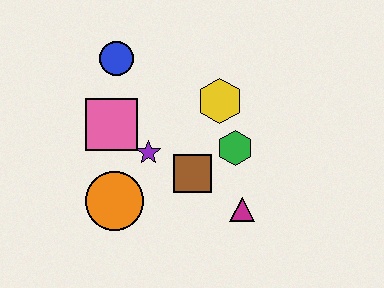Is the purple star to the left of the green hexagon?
Yes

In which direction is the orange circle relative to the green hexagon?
The orange circle is to the left of the green hexagon.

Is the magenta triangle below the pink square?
Yes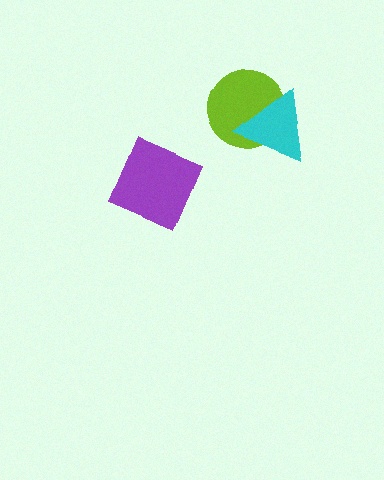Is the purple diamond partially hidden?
No, no other shape covers it.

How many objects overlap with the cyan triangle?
1 object overlaps with the cyan triangle.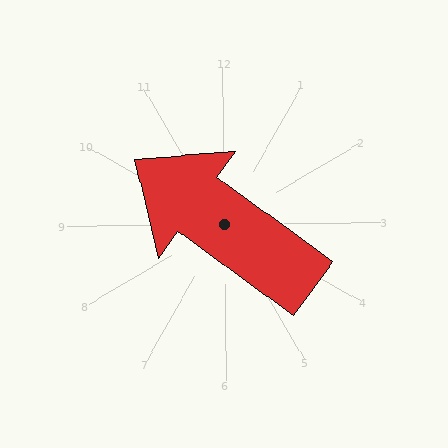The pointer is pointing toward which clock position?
Roughly 10 o'clock.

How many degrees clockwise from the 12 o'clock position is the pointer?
Approximately 307 degrees.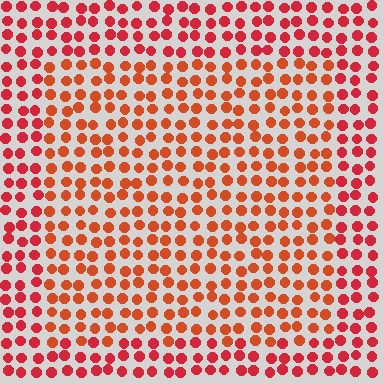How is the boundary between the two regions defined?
The boundary is defined purely by a slight shift in hue (about 21 degrees). Spacing, size, and orientation are identical on both sides.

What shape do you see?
I see a rectangle.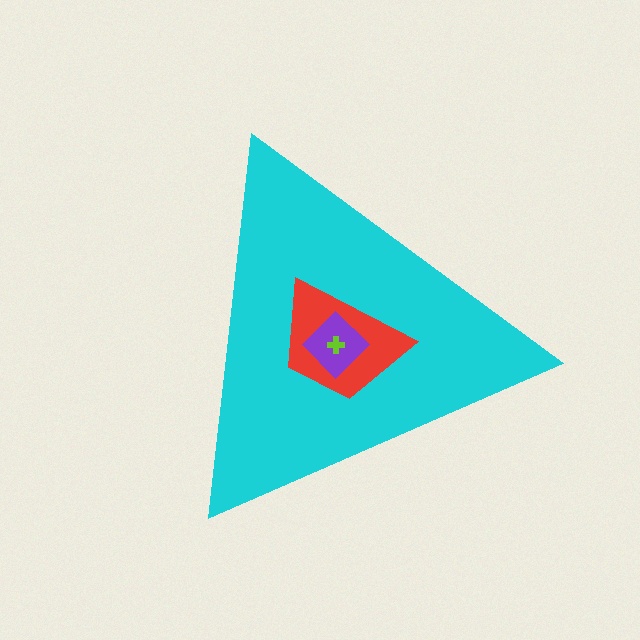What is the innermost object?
The lime cross.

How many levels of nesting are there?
4.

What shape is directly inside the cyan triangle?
The red trapezoid.